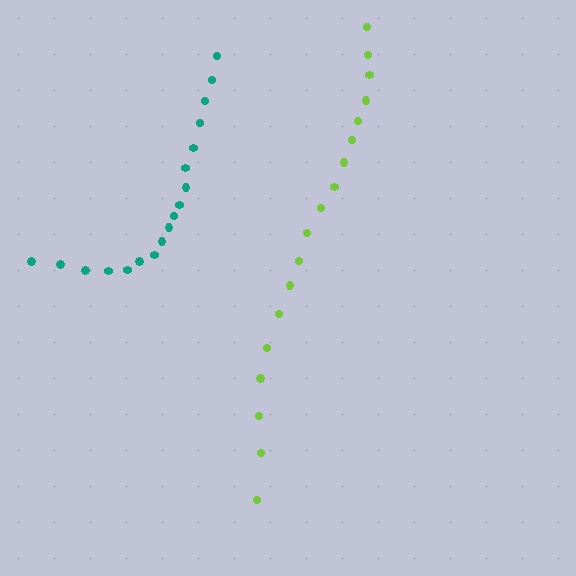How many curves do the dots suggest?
There are 2 distinct paths.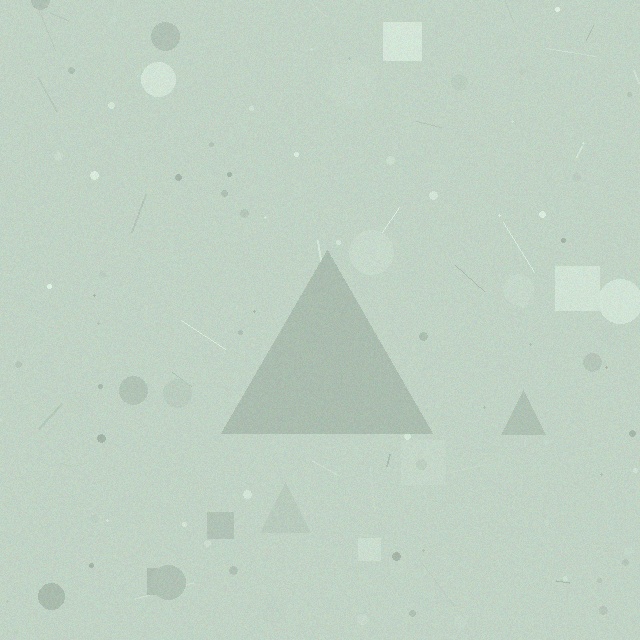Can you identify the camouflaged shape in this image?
The camouflaged shape is a triangle.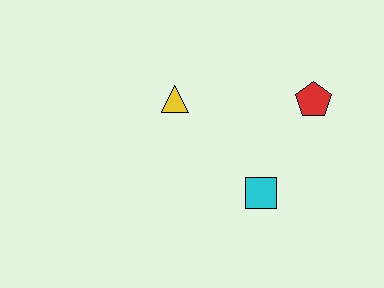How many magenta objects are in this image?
There are no magenta objects.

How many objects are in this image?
There are 3 objects.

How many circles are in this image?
There are no circles.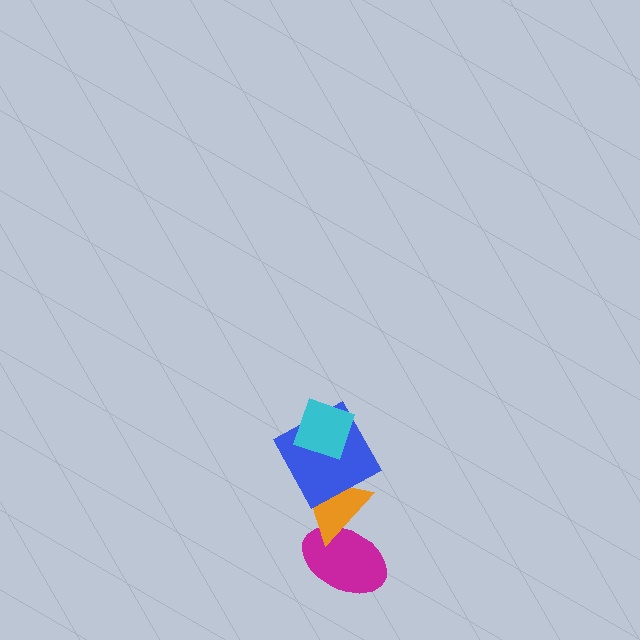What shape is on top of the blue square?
The cyan diamond is on top of the blue square.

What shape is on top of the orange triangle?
The blue square is on top of the orange triangle.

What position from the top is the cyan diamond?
The cyan diamond is 1st from the top.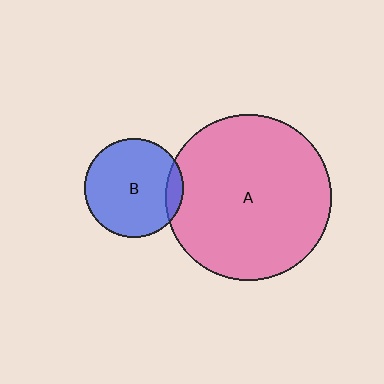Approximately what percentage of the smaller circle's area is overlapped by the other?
Approximately 10%.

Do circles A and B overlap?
Yes.